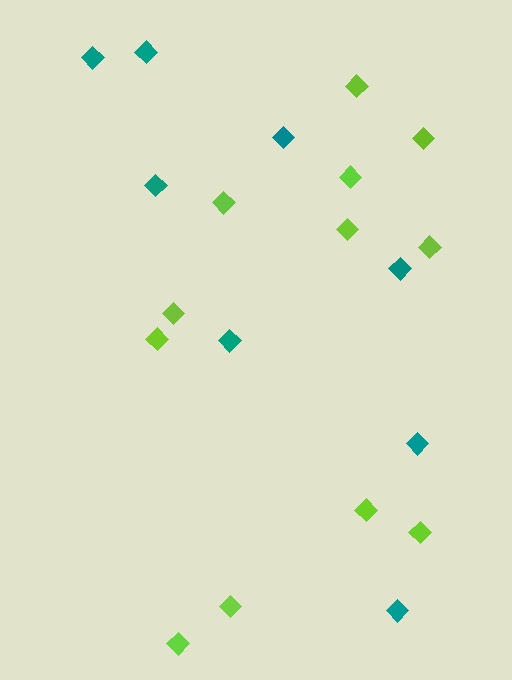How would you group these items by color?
There are 2 groups: one group of teal diamonds (8) and one group of lime diamonds (12).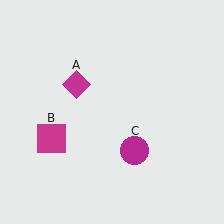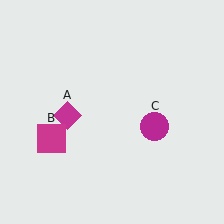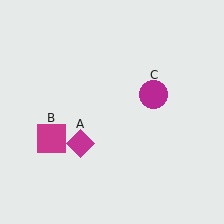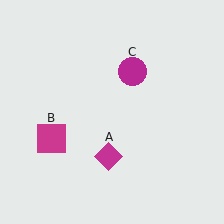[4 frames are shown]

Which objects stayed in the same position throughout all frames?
Magenta square (object B) remained stationary.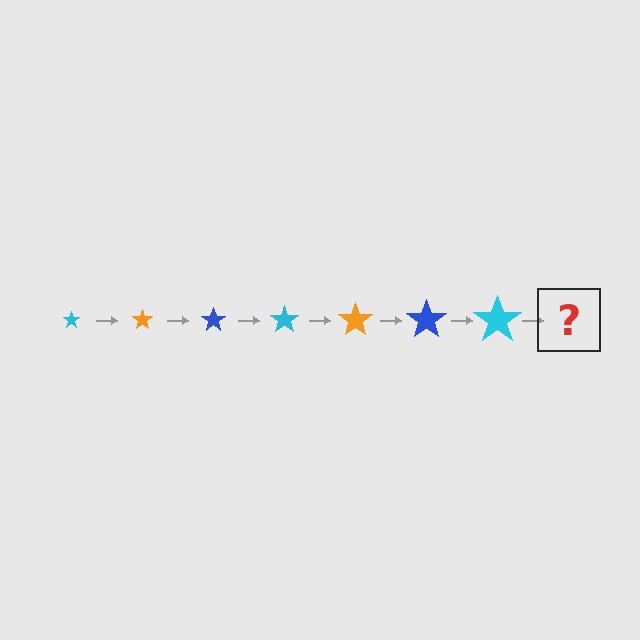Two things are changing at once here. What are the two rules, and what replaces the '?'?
The two rules are that the star grows larger each step and the color cycles through cyan, orange, and blue. The '?' should be an orange star, larger than the previous one.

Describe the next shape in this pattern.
It should be an orange star, larger than the previous one.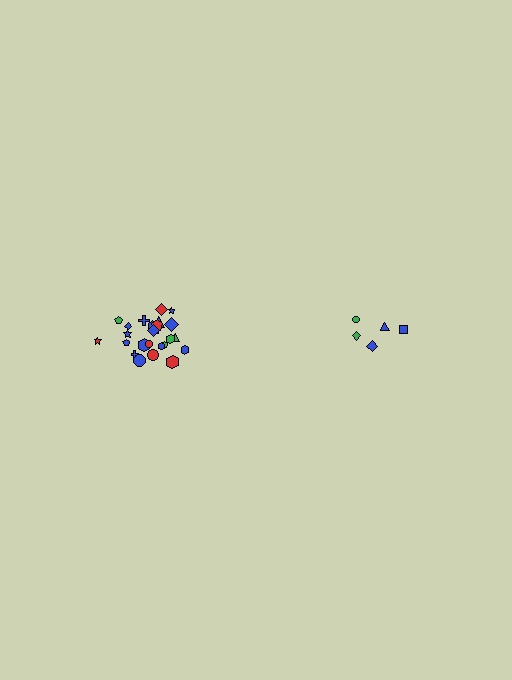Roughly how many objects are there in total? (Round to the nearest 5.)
Roughly 30 objects in total.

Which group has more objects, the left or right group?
The left group.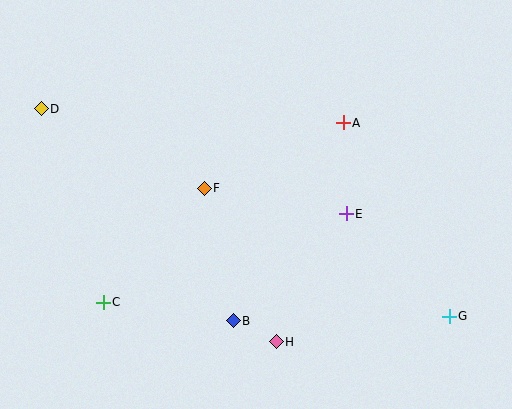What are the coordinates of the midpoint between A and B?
The midpoint between A and B is at (288, 222).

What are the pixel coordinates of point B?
Point B is at (233, 321).